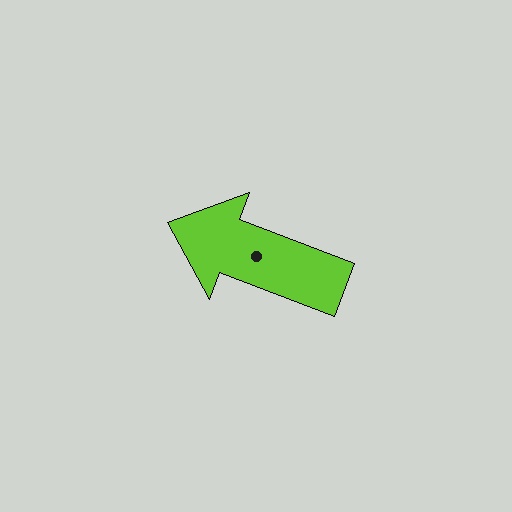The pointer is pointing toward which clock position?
Roughly 10 o'clock.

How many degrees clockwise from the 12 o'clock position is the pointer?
Approximately 291 degrees.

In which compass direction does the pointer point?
West.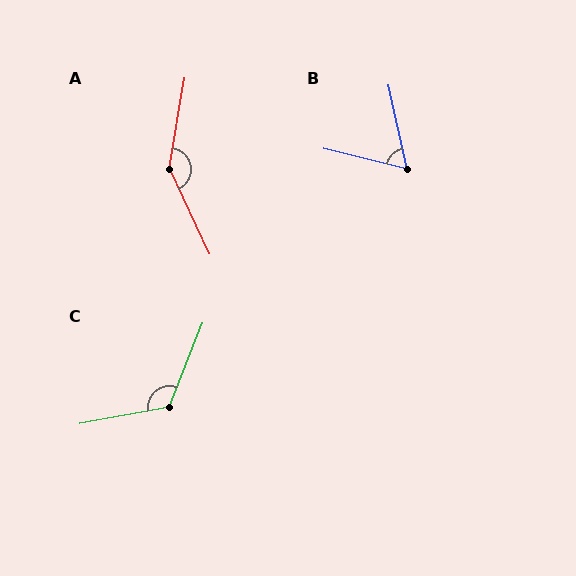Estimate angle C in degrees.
Approximately 123 degrees.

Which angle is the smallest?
B, at approximately 64 degrees.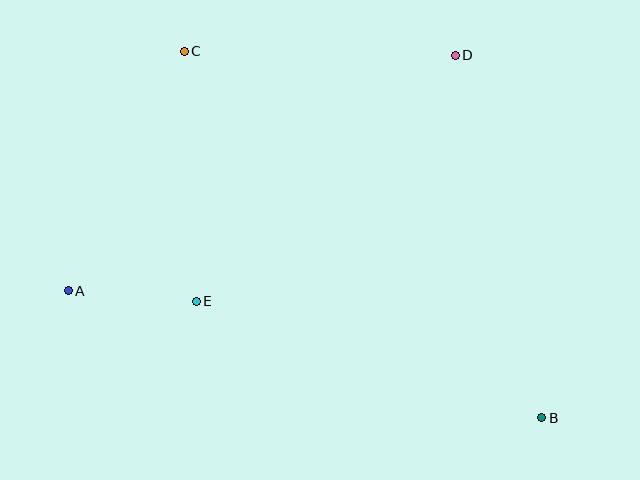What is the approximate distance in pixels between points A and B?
The distance between A and B is approximately 490 pixels.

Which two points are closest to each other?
Points A and E are closest to each other.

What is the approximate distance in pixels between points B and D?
The distance between B and D is approximately 373 pixels.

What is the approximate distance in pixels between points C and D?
The distance between C and D is approximately 271 pixels.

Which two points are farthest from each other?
Points B and C are farthest from each other.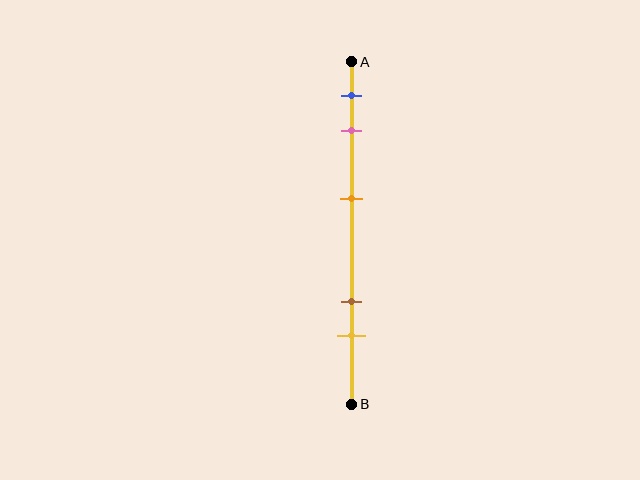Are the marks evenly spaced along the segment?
No, the marks are not evenly spaced.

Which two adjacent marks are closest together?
The blue and pink marks are the closest adjacent pair.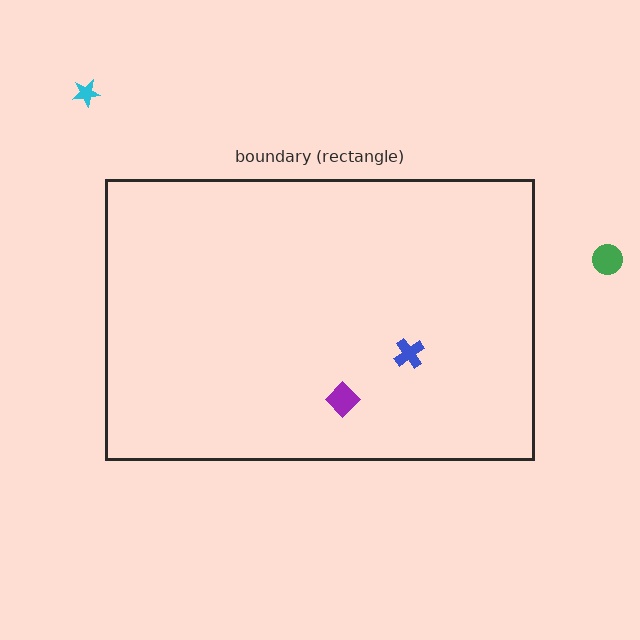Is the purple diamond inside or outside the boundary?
Inside.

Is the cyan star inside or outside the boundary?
Outside.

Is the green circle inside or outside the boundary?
Outside.